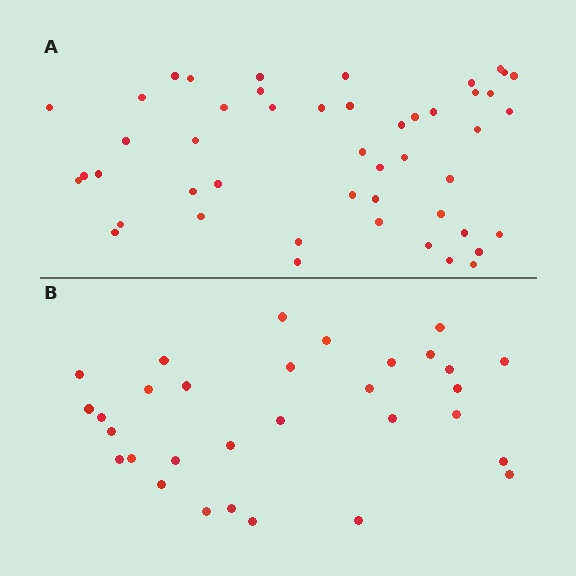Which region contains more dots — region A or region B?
Region A (the top region) has more dots.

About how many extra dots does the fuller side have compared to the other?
Region A has approximately 15 more dots than region B.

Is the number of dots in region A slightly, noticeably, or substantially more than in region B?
Region A has substantially more. The ratio is roughly 1.5 to 1.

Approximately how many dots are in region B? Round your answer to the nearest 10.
About 30 dots. (The exact count is 31, which rounds to 30.)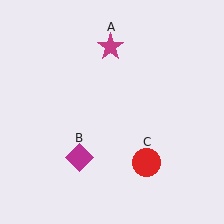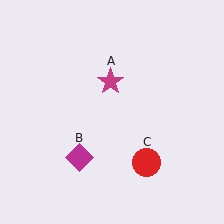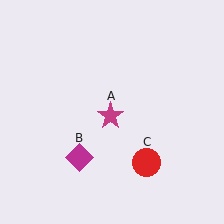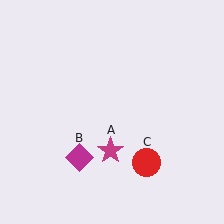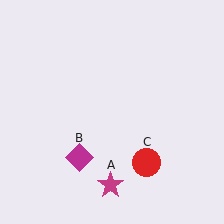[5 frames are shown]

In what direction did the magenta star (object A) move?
The magenta star (object A) moved down.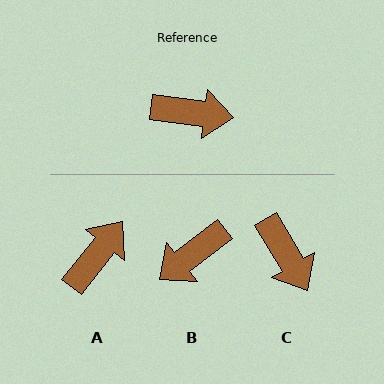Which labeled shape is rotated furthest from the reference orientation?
B, about 135 degrees away.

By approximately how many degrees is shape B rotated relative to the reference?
Approximately 135 degrees clockwise.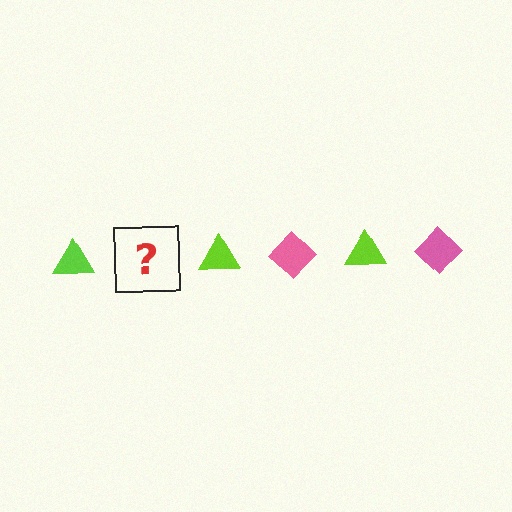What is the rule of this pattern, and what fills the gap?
The rule is that the pattern alternates between lime triangle and pink diamond. The gap should be filled with a pink diamond.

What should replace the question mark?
The question mark should be replaced with a pink diamond.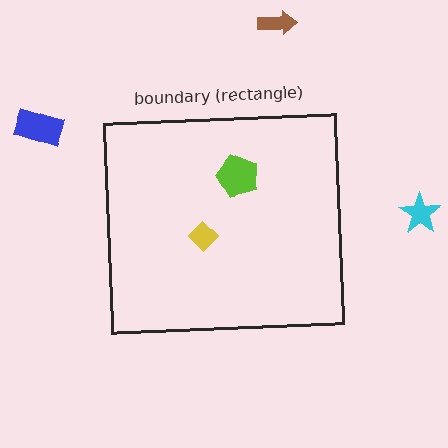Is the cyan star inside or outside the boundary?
Outside.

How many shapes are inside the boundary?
2 inside, 3 outside.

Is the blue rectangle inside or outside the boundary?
Outside.